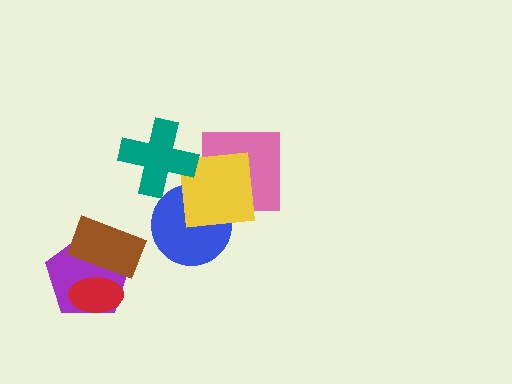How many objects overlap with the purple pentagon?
2 objects overlap with the purple pentagon.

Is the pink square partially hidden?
Yes, it is partially covered by another shape.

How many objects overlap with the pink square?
1 object overlaps with the pink square.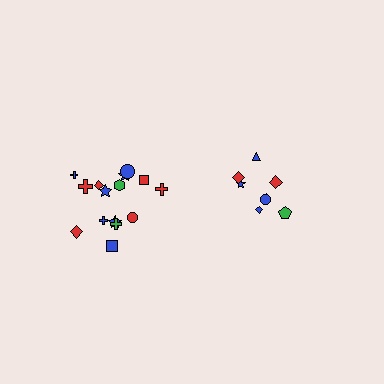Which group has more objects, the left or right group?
The left group.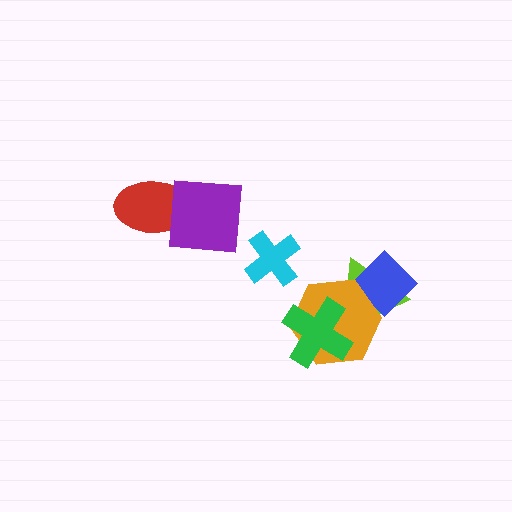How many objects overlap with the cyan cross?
0 objects overlap with the cyan cross.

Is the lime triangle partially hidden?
Yes, it is partially covered by another shape.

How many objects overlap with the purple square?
1 object overlaps with the purple square.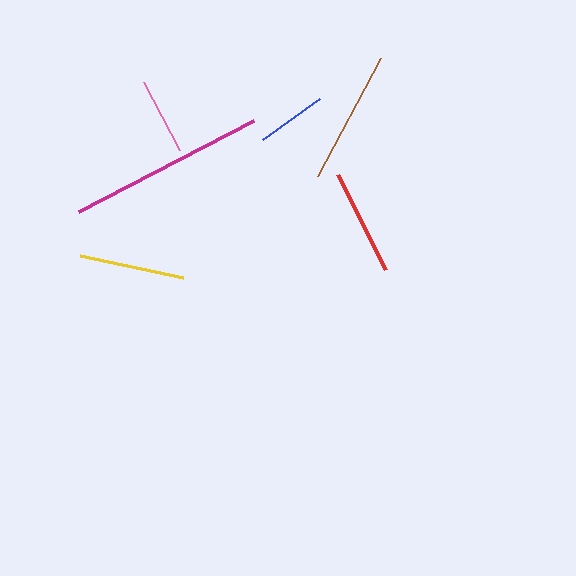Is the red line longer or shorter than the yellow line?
The yellow line is longer than the red line.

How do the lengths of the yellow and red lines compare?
The yellow and red lines are approximately the same length.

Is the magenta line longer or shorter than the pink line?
The magenta line is longer than the pink line.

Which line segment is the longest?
The magenta line is the longest at approximately 197 pixels.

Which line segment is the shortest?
The blue line is the shortest at approximately 70 pixels.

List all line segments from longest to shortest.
From longest to shortest: magenta, brown, yellow, red, pink, blue.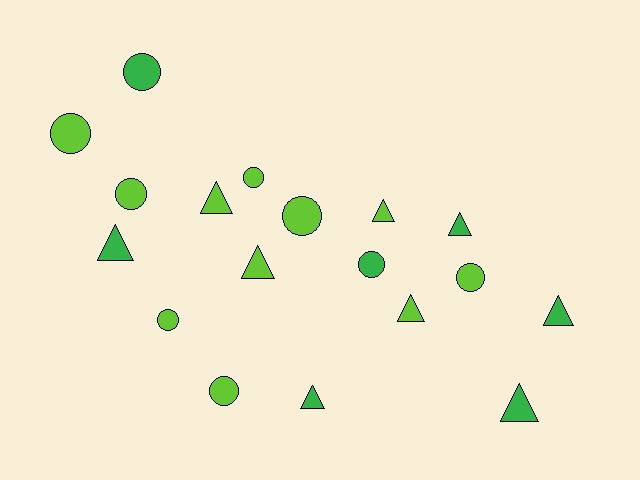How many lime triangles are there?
There are 4 lime triangles.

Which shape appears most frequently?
Triangle, with 9 objects.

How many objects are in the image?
There are 18 objects.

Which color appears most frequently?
Lime, with 11 objects.